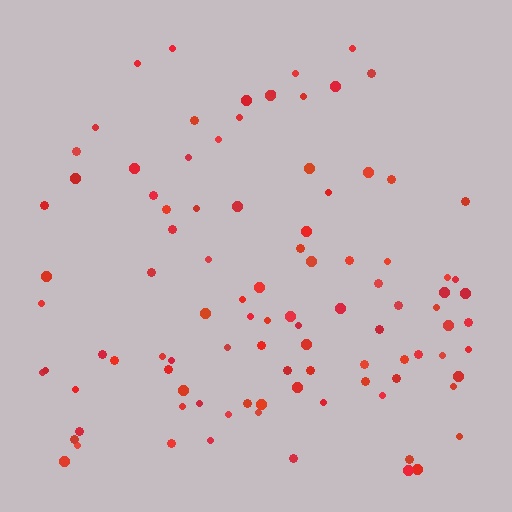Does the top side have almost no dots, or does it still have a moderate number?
Still a moderate number, just noticeably fewer than the bottom.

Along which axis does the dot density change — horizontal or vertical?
Vertical.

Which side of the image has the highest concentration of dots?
The bottom.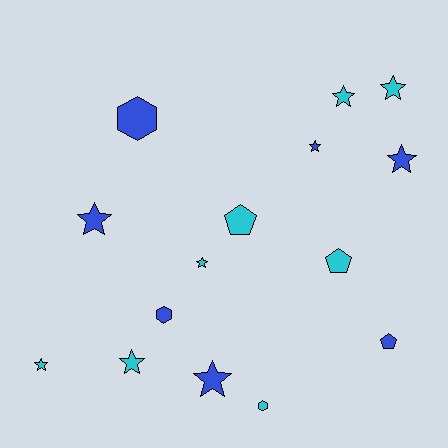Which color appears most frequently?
Cyan, with 8 objects.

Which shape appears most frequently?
Star, with 9 objects.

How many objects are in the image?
There are 15 objects.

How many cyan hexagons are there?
There is 1 cyan hexagon.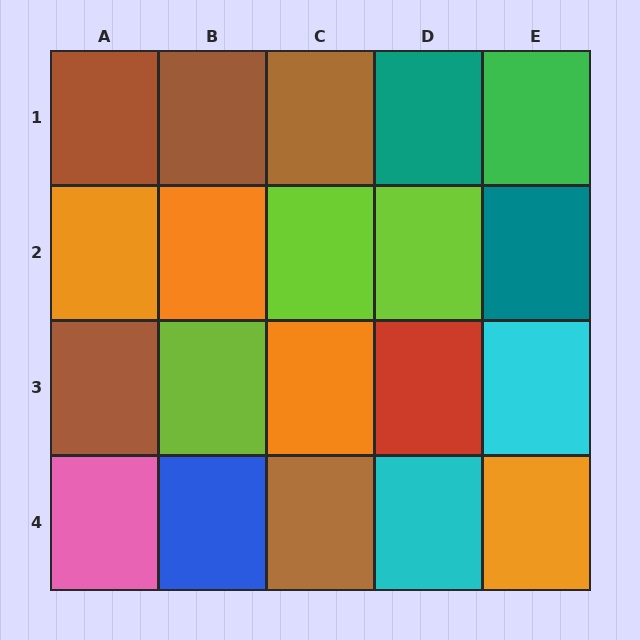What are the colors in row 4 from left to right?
Pink, blue, brown, cyan, orange.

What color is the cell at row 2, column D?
Lime.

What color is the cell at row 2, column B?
Orange.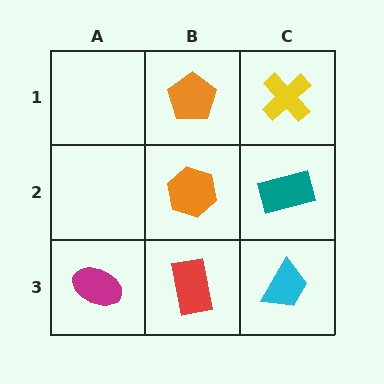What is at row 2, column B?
An orange hexagon.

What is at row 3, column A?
A magenta ellipse.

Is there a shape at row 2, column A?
No, that cell is empty.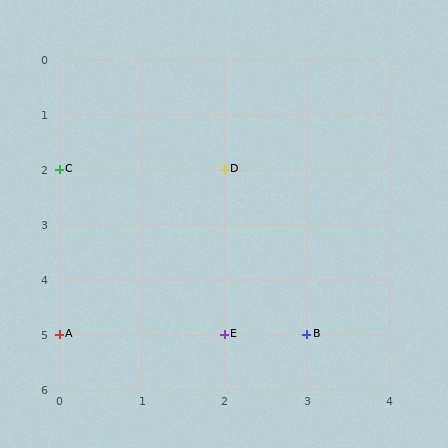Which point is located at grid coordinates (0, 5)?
Point A is at (0, 5).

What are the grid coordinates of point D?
Point D is at grid coordinates (2, 2).